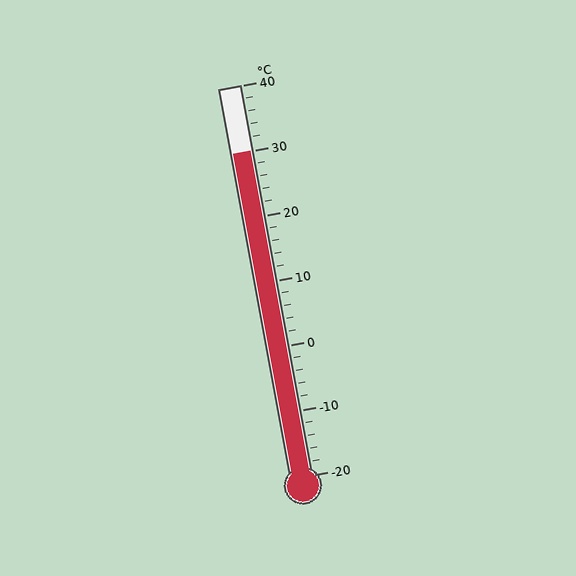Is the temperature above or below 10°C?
The temperature is above 10°C.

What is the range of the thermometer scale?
The thermometer scale ranges from -20°C to 40°C.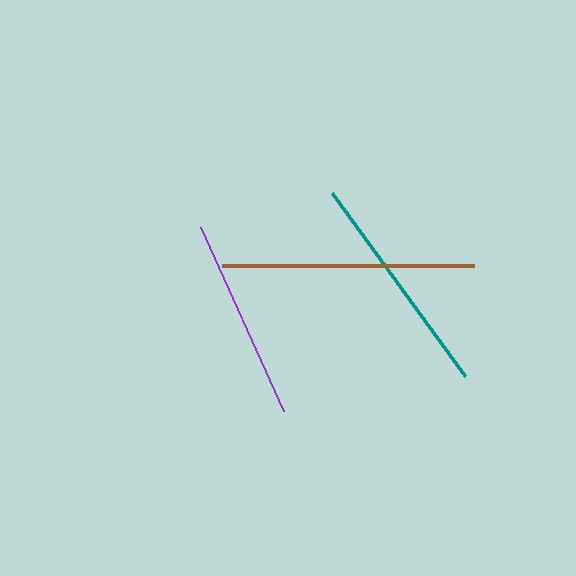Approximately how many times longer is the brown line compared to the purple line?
The brown line is approximately 1.2 times the length of the purple line.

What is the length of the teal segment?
The teal segment is approximately 226 pixels long.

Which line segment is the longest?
The brown line is the longest at approximately 252 pixels.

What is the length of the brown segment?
The brown segment is approximately 252 pixels long.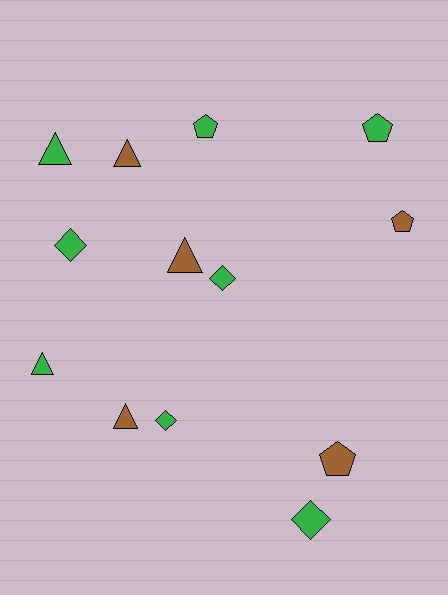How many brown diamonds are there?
There are no brown diamonds.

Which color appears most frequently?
Green, with 8 objects.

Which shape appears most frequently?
Triangle, with 5 objects.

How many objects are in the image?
There are 13 objects.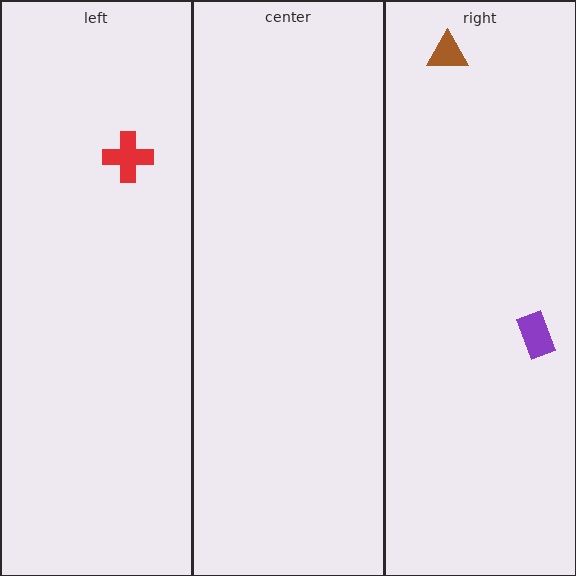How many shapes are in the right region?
2.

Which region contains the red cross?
The left region.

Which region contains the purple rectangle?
The right region.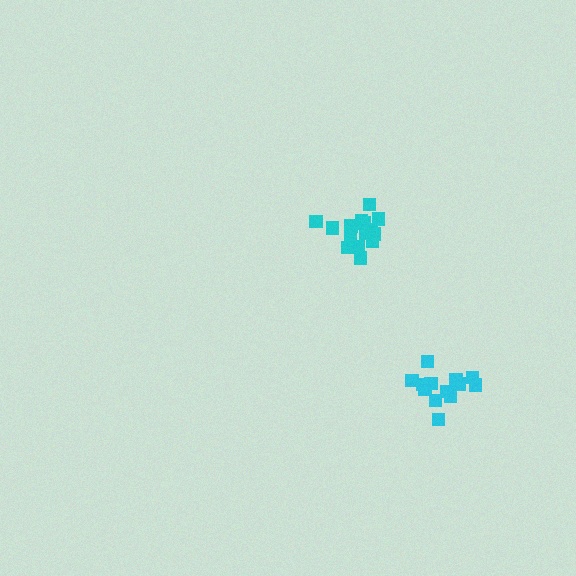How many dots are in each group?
Group 1: 16 dots, Group 2: 13 dots (29 total).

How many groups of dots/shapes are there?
There are 2 groups.